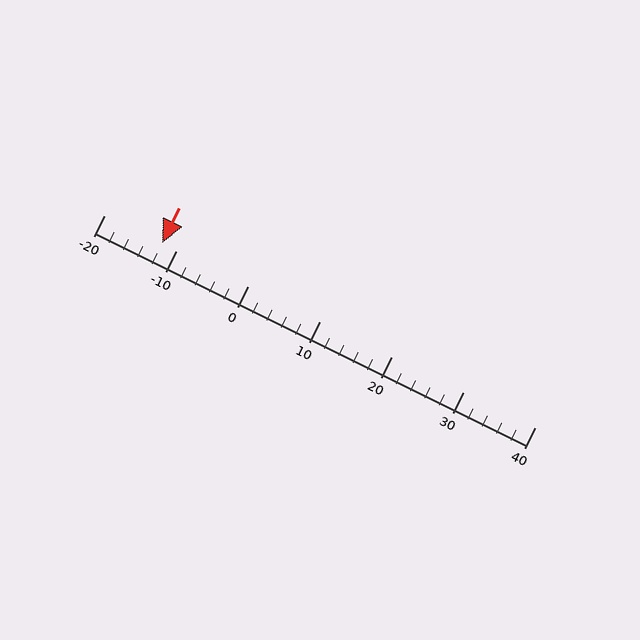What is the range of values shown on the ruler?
The ruler shows values from -20 to 40.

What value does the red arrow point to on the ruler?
The red arrow points to approximately -12.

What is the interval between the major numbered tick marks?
The major tick marks are spaced 10 units apart.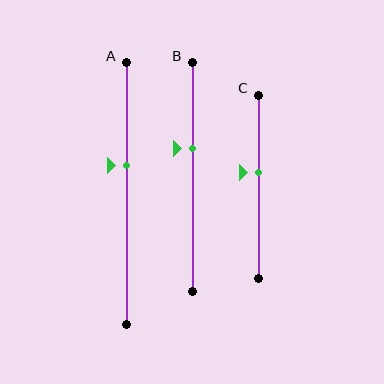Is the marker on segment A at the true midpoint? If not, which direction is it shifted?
No, the marker on segment A is shifted upward by about 11% of the segment length.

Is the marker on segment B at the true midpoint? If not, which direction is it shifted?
No, the marker on segment B is shifted upward by about 12% of the segment length.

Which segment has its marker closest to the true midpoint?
Segment C has its marker closest to the true midpoint.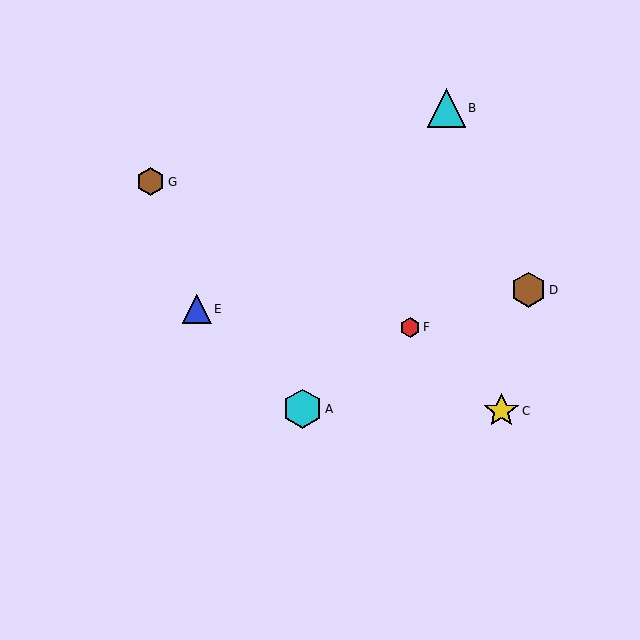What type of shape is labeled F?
Shape F is a red hexagon.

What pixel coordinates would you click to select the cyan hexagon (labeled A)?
Click at (303, 409) to select the cyan hexagon A.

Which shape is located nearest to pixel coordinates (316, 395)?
The cyan hexagon (labeled A) at (303, 409) is nearest to that location.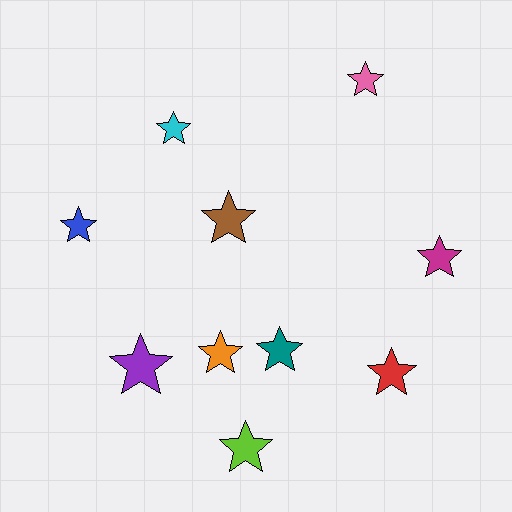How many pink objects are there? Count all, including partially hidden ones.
There is 1 pink object.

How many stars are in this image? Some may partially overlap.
There are 10 stars.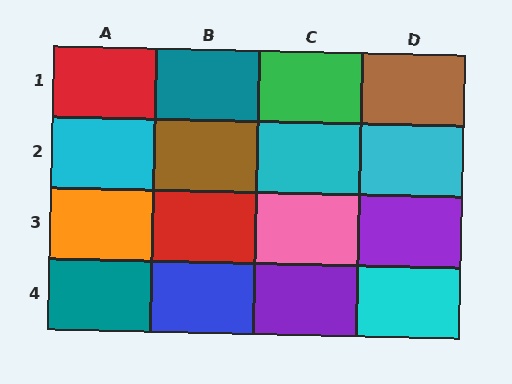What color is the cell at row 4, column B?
Blue.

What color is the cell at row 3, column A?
Orange.